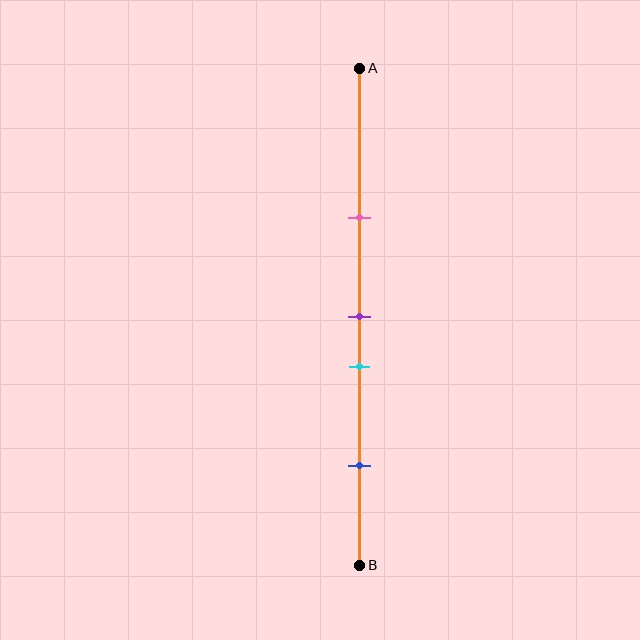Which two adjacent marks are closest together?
The purple and cyan marks are the closest adjacent pair.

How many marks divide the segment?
There are 4 marks dividing the segment.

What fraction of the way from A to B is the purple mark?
The purple mark is approximately 50% (0.5) of the way from A to B.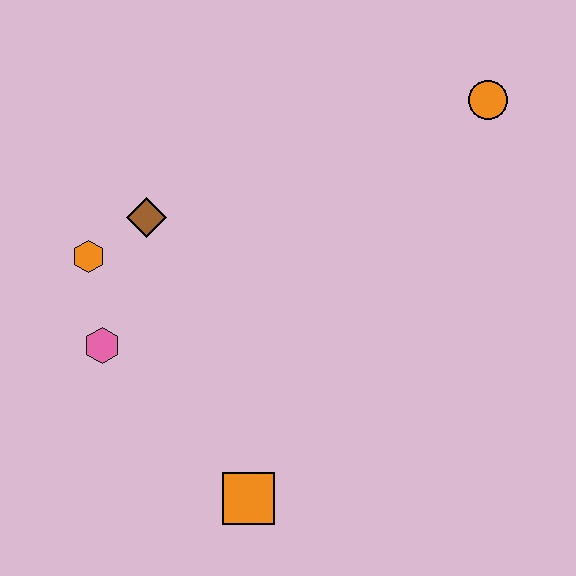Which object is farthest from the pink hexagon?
The orange circle is farthest from the pink hexagon.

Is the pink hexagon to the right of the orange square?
No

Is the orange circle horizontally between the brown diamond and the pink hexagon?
No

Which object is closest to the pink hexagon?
The orange hexagon is closest to the pink hexagon.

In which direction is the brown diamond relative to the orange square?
The brown diamond is above the orange square.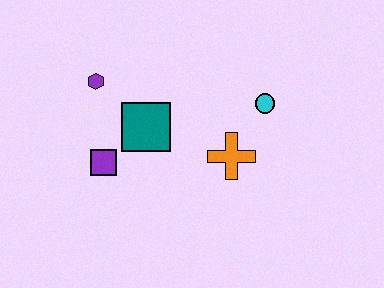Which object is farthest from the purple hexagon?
The cyan circle is farthest from the purple hexagon.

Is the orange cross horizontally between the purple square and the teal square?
No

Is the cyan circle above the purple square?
Yes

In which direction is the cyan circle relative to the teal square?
The cyan circle is to the right of the teal square.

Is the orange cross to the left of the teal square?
No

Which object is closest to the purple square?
The teal square is closest to the purple square.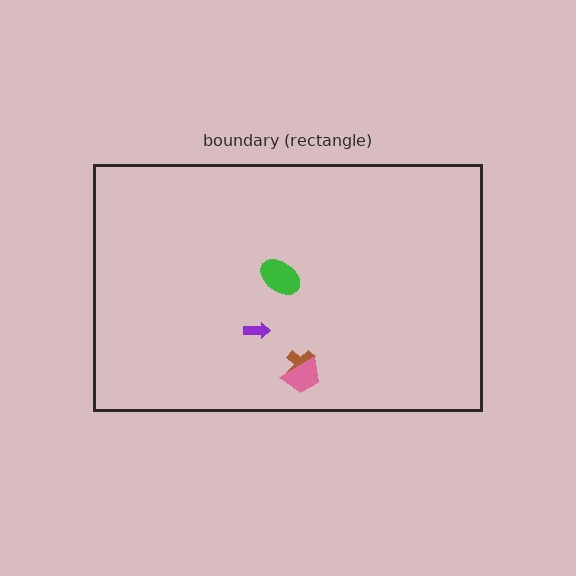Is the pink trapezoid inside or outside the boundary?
Inside.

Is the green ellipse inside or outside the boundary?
Inside.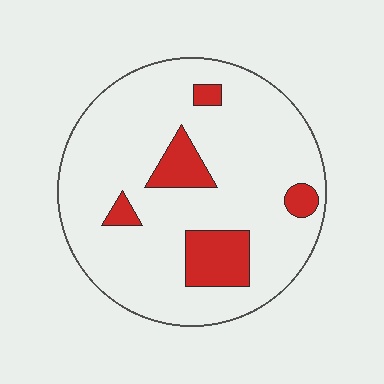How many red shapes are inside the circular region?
5.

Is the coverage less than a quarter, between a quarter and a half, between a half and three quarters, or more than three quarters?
Less than a quarter.